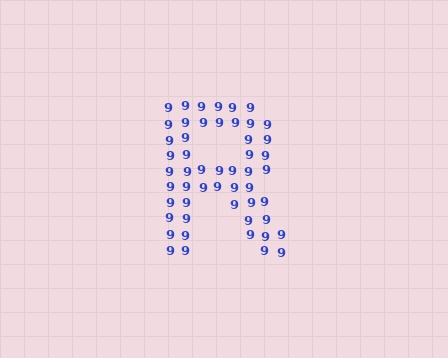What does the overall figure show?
The overall figure shows the letter R.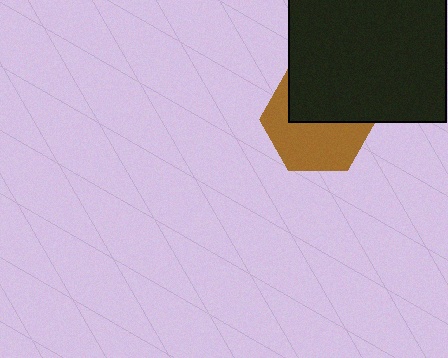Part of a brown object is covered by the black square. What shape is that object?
It is a hexagon.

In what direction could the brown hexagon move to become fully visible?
The brown hexagon could move down. That would shift it out from behind the black square entirely.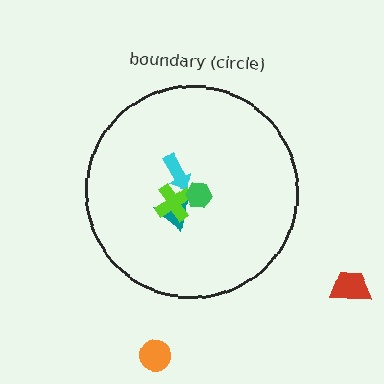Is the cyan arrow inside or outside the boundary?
Inside.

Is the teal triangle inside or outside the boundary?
Inside.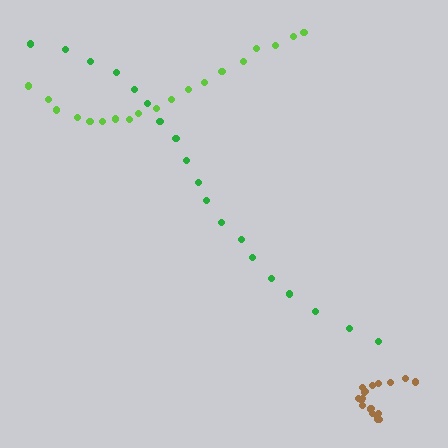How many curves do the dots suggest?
There are 3 distinct paths.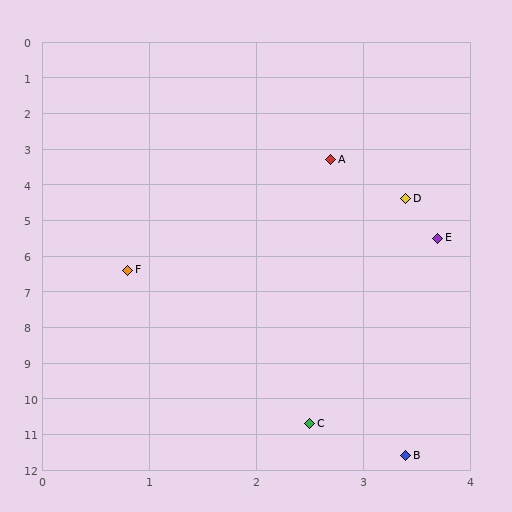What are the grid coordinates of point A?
Point A is at approximately (2.7, 3.3).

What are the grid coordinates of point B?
Point B is at approximately (3.4, 11.6).